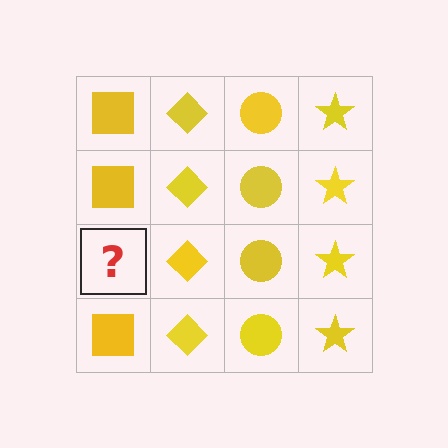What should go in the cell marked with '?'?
The missing cell should contain a yellow square.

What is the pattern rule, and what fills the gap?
The rule is that each column has a consistent shape. The gap should be filled with a yellow square.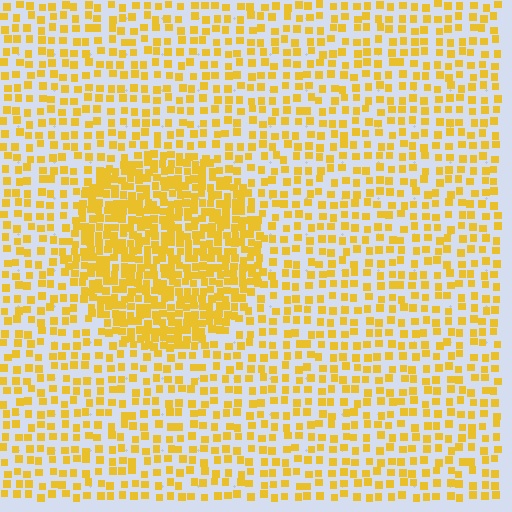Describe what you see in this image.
The image contains small yellow elements arranged at two different densities. A circle-shaped region is visible where the elements are more densely packed than the surrounding area.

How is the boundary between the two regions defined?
The boundary is defined by a change in element density (approximately 2.1x ratio). All elements are the same color, size, and shape.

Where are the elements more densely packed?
The elements are more densely packed inside the circle boundary.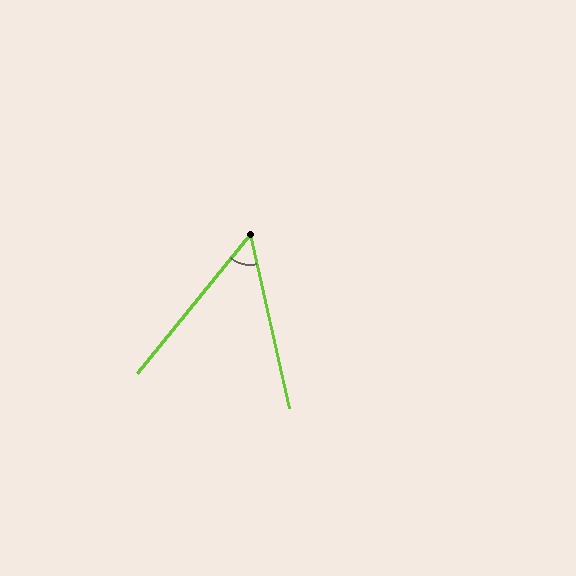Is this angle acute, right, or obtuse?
It is acute.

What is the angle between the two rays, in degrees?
Approximately 52 degrees.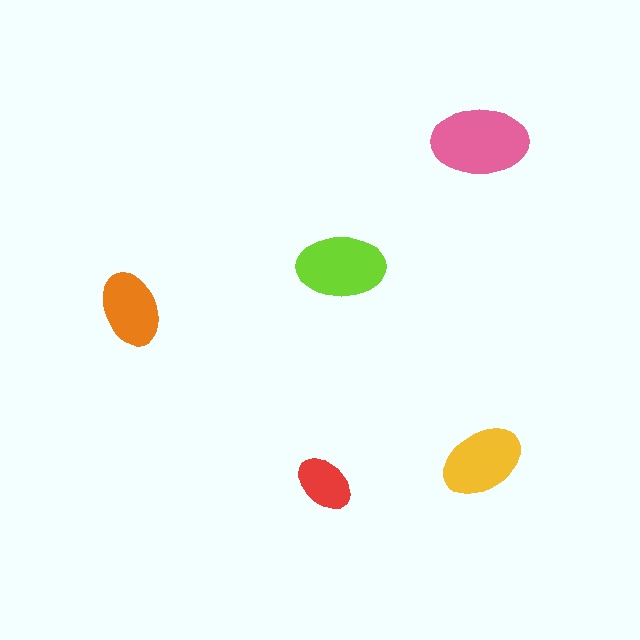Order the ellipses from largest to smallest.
the pink one, the lime one, the yellow one, the orange one, the red one.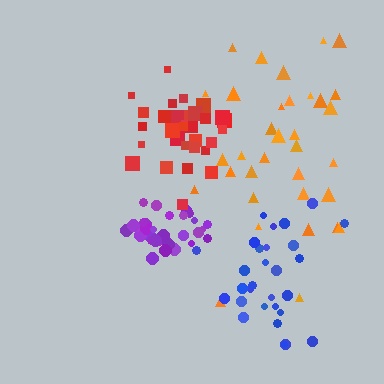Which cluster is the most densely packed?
Red.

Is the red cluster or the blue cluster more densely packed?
Red.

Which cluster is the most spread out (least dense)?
Orange.